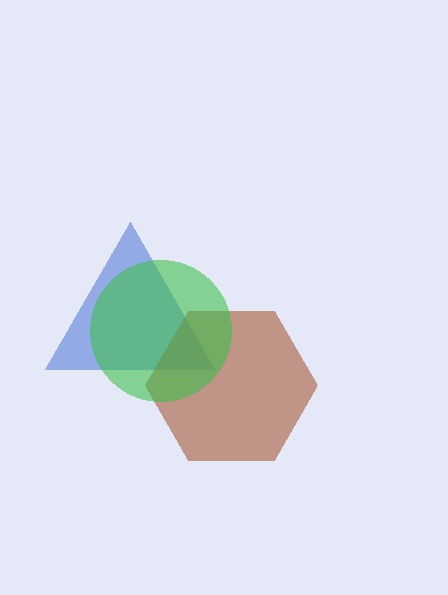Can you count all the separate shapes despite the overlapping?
Yes, there are 3 separate shapes.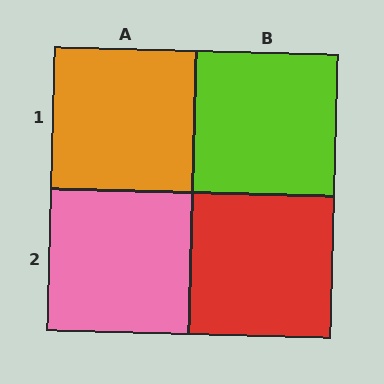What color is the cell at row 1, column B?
Lime.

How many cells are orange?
1 cell is orange.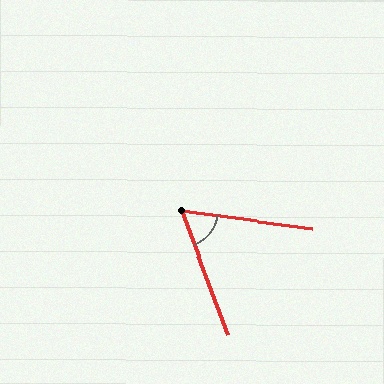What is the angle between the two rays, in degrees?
Approximately 62 degrees.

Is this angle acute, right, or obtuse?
It is acute.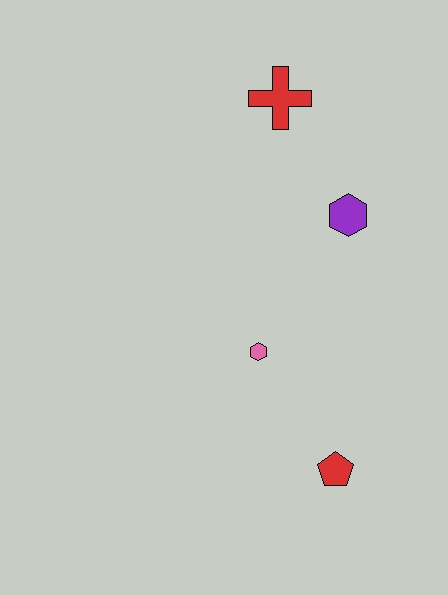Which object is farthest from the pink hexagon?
The red cross is farthest from the pink hexagon.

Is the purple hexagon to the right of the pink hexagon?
Yes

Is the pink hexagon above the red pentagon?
Yes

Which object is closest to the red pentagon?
The pink hexagon is closest to the red pentagon.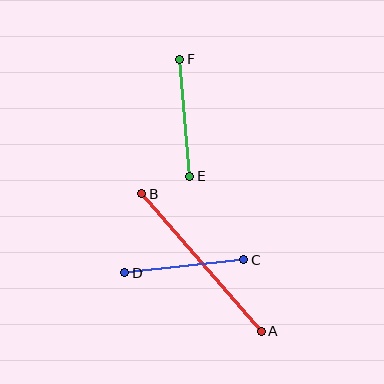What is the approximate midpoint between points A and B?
The midpoint is at approximately (202, 262) pixels.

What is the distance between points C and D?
The distance is approximately 120 pixels.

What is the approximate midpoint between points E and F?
The midpoint is at approximately (185, 118) pixels.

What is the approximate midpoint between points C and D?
The midpoint is at approximately (184, 266) pixels.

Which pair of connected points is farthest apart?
Points A and B are farthest apart.